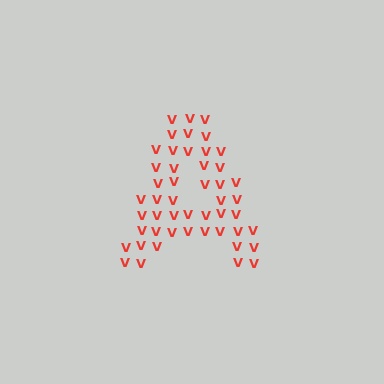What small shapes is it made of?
It is made of small letter V's.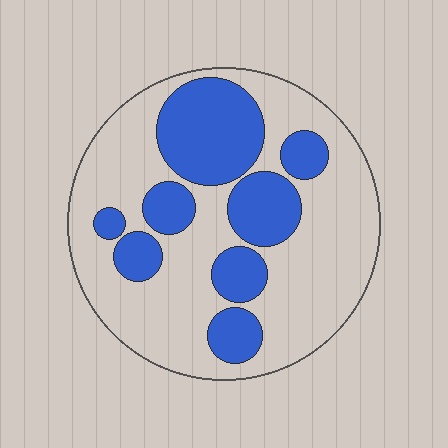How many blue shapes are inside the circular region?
8.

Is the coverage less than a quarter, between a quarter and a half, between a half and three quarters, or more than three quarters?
Between a quarter and a half.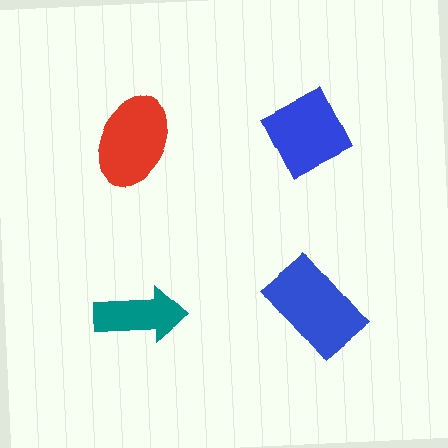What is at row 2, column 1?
A teal arrow.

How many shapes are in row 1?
2 shapes.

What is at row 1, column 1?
A red ellipse.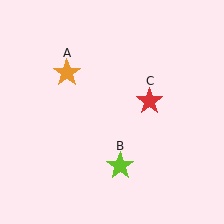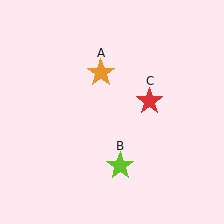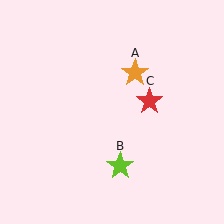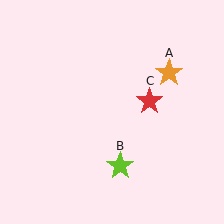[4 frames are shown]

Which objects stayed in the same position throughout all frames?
Lime star (object B) and red star (object C) remained stationary.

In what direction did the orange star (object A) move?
The orange star (object A) moved right.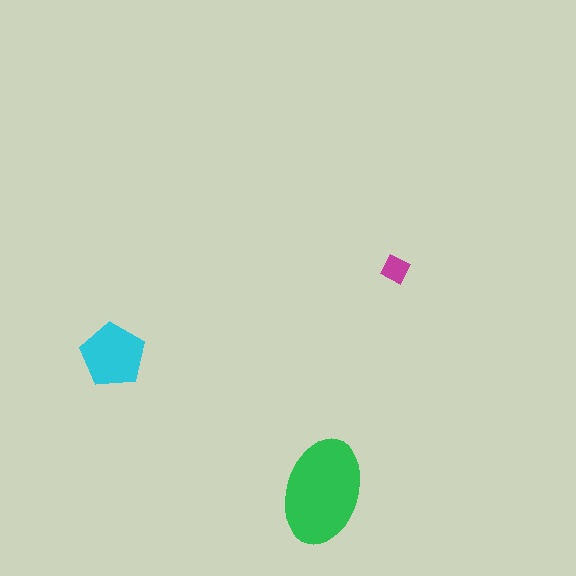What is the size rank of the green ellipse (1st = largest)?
1st.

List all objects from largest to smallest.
The green ellipse, the cyan pentagon, the magenta diamond.